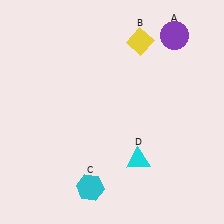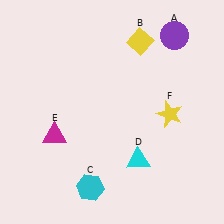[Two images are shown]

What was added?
A magenta triangle (E), a yellow star (F) were added in Image 2.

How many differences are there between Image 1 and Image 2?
There are 2 differences between the two images.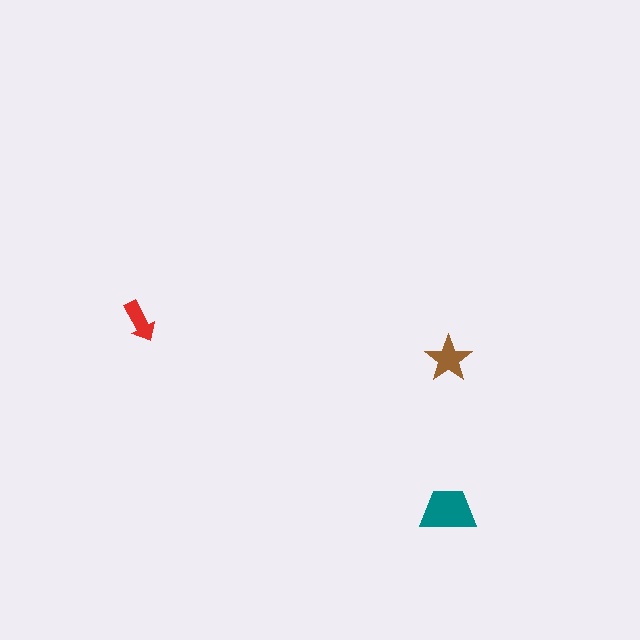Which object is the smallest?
The red arrow.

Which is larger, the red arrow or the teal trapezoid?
The teal trapezoid.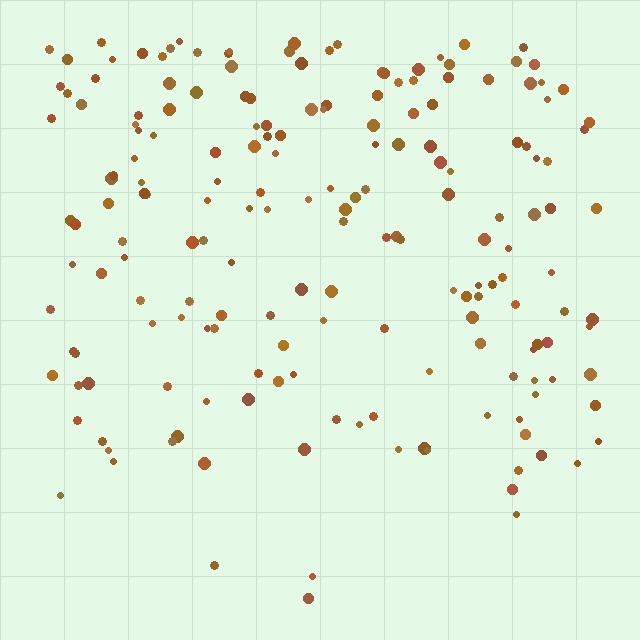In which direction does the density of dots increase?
From bottom to top, with the top side densest.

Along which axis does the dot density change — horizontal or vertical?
Vertical.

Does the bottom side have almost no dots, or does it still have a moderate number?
Still a moderate number, just noticeably fewer than the top.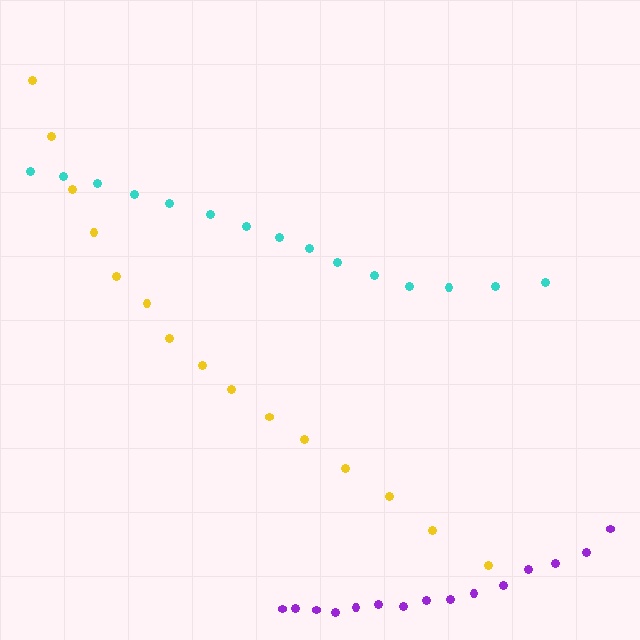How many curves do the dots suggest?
There are 3 distinct paths.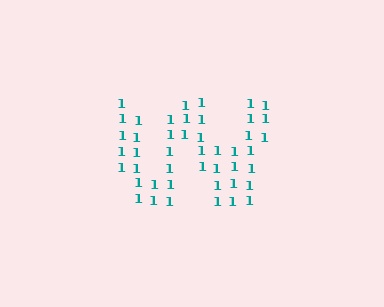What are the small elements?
The small elements are digit 1's.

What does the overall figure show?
The overall figure shows the letter W.